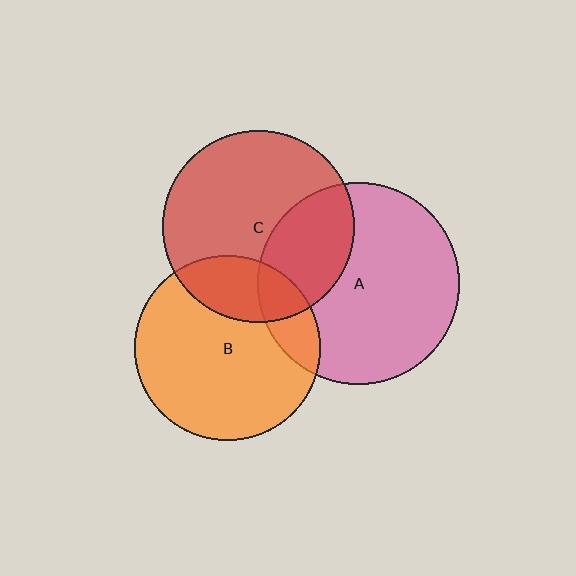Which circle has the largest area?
Circle A (pink).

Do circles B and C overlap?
Yes.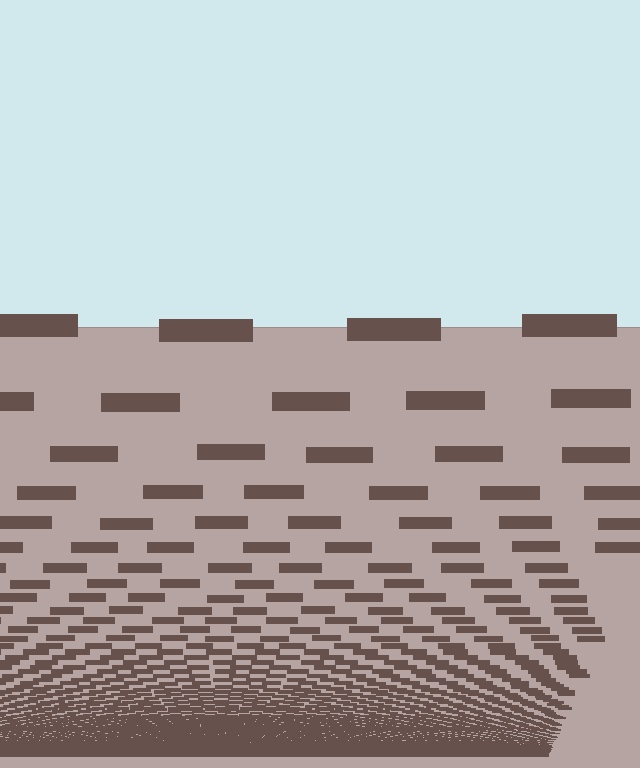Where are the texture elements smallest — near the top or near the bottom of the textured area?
Near the bottom.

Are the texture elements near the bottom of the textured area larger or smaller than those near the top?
Smaller. The gradient is inverted — elements near the bottom are smaller and denser.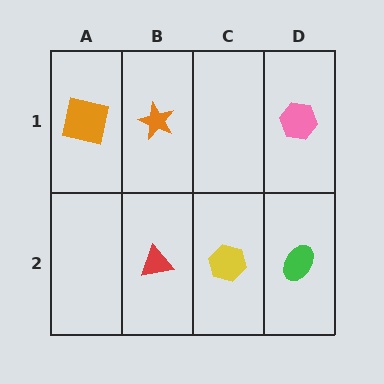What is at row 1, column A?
An orange square.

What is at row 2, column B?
A red triangle.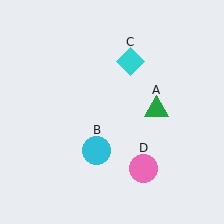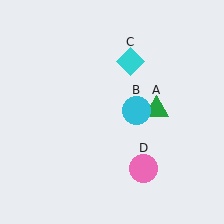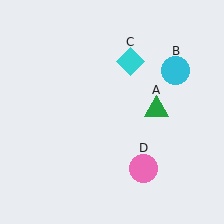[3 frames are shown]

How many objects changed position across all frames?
1 object changed position: cyan circle (object B).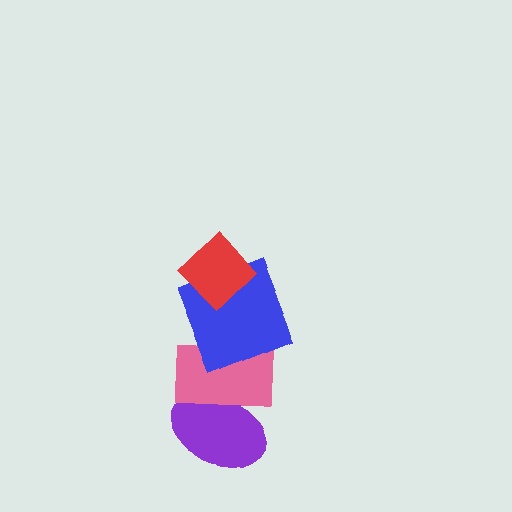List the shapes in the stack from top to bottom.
From top to bottom: the red diamond, the blue square, the pink rectangle, the purple ellipse.